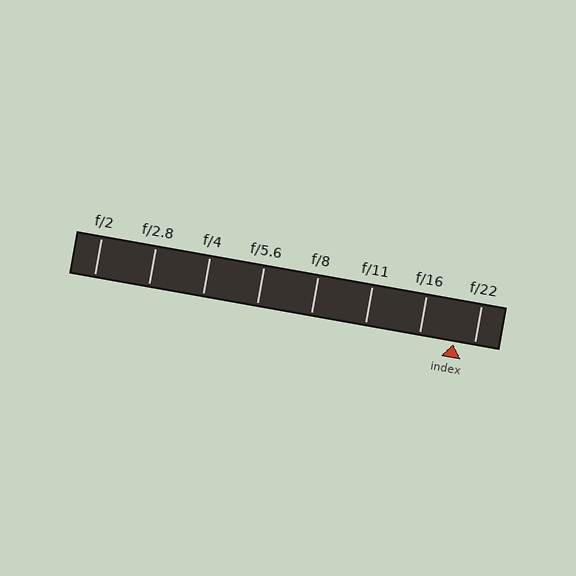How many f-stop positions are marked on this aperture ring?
There are 8 f-stop positions marked.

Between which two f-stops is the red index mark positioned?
The index mark is between f/16 and f/22.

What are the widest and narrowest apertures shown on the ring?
The widest aperture shown is f/2 and the narrowest is f/22.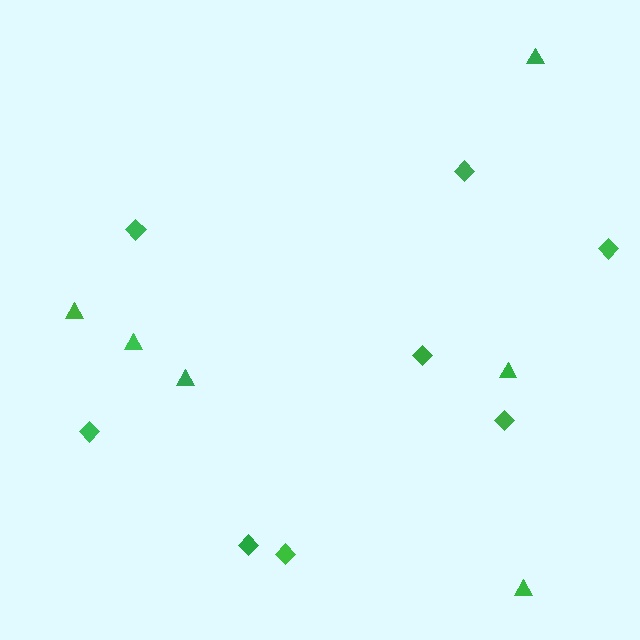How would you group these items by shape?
There are 2 groups: one group of triangles (6) and one group of diamonds (8).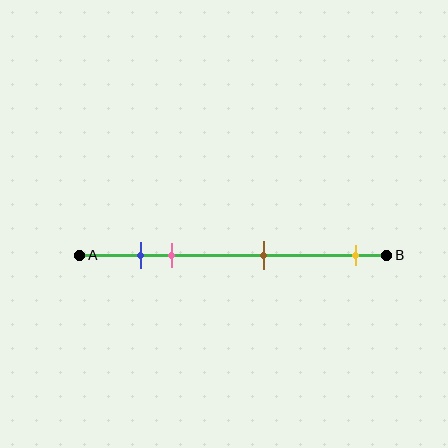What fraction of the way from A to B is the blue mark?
The blue mark is approximately 20% (0.2) of the way from A to B.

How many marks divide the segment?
There are 4 marks dividing the segment.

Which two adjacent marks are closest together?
The blue and pink marks are the closest adjacent pair.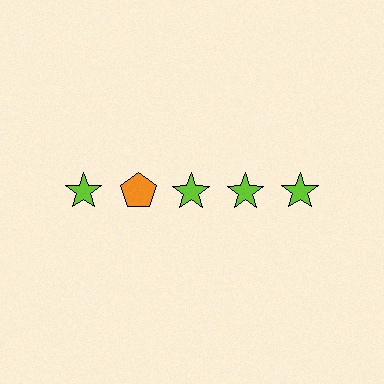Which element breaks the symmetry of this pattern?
The orange pentagon in the top row, second from left column breaks the symmetry. All other shapes are lime stars.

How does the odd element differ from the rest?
It differs in both color (orange instead of lime) and shape (pentagon instead of star).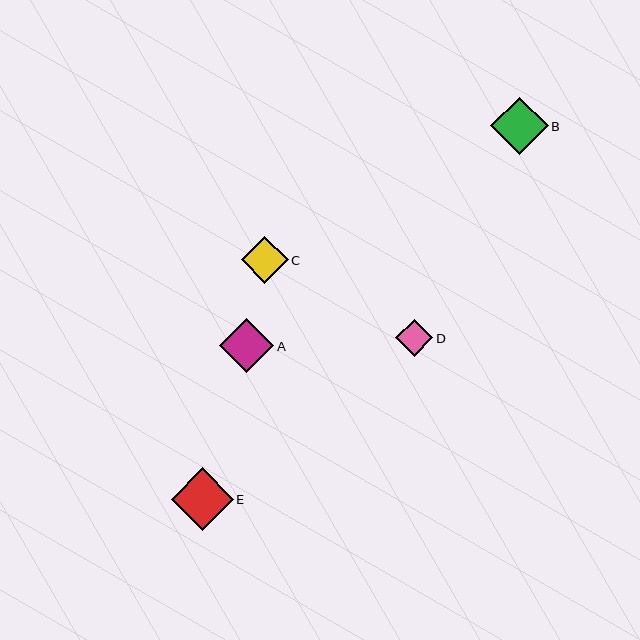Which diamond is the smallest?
Diamond D is the smallest with a size of approximately 37 pixels.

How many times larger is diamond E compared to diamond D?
Diamond E is approximately 1.7 times the size of diamond D.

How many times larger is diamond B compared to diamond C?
Diamond B is approximately 1.2 times the size of diamond C.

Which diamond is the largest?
Diamond E is the largest with a size of approximately 62 pixels.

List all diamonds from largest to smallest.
From largest to smallest: E, B, A, C, D.